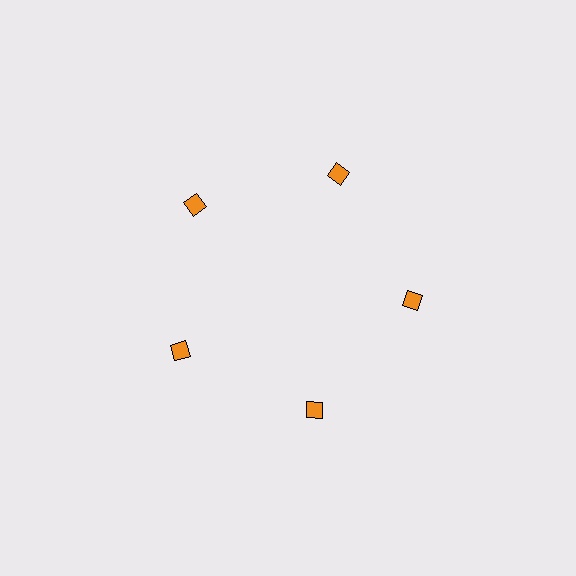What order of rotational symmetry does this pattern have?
This pattern has 5-fold rotational symmetry.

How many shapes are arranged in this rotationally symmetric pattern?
There are 5 shapes, arranged in 5 groups of 1.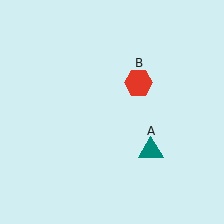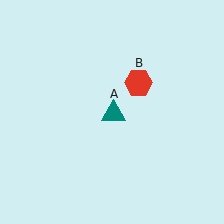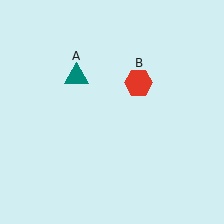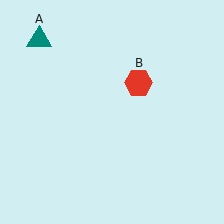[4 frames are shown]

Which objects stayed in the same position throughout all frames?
Red hexagon (object B) remained stationary.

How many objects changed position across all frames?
1 object changed position: teal triangle (object A).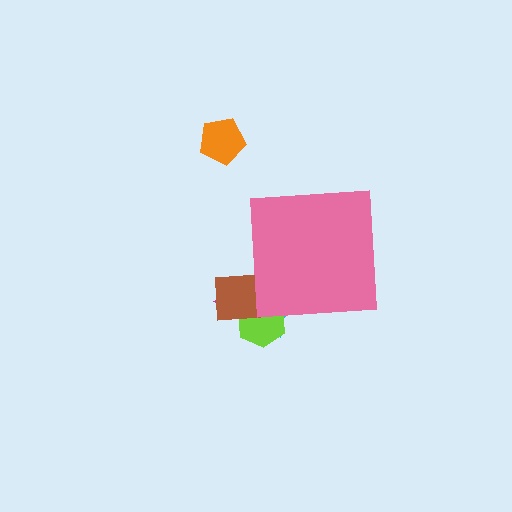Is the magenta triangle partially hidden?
Yes, the magenta triangle is partially hidden behind the pink square.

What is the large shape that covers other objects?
A pink square.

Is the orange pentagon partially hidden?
No, the orange pentagon is fully visible.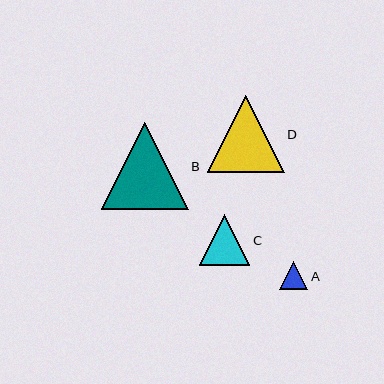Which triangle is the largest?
Triangle B is the largest with a size of approximately 87 pixels.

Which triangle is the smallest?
Triangle A is the smallest with a size of approximately 28 pixels.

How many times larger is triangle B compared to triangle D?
Triangle B is approximately 1.1 times the size of triangle D.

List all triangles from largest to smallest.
From largest to smallest: B, D, C, A.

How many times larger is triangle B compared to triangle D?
Triangle B is approximately 1.1 times the size of triangle D.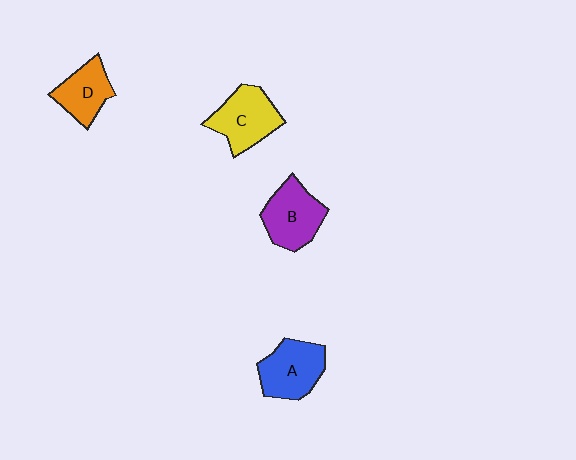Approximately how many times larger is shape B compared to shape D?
Approximately 1.3 times.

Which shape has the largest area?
Shape C (yellow).